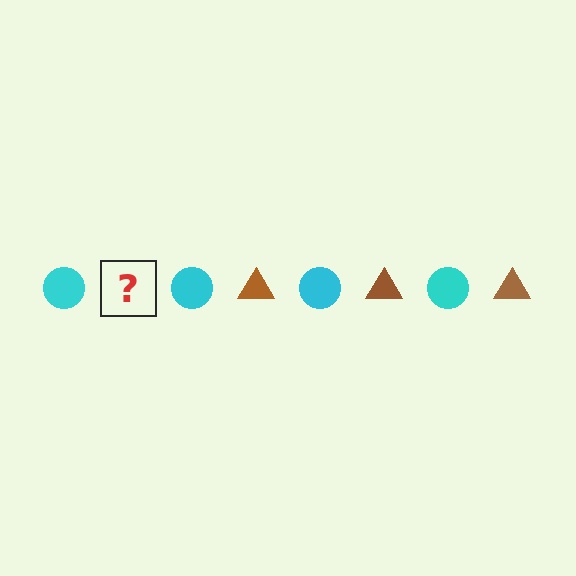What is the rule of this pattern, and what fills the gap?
The rule is that the pattern alternates between cyan circle and brown triangle. The gap should be filled with a brown triangle.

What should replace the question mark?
The question mark should be replaced with a brown triangle.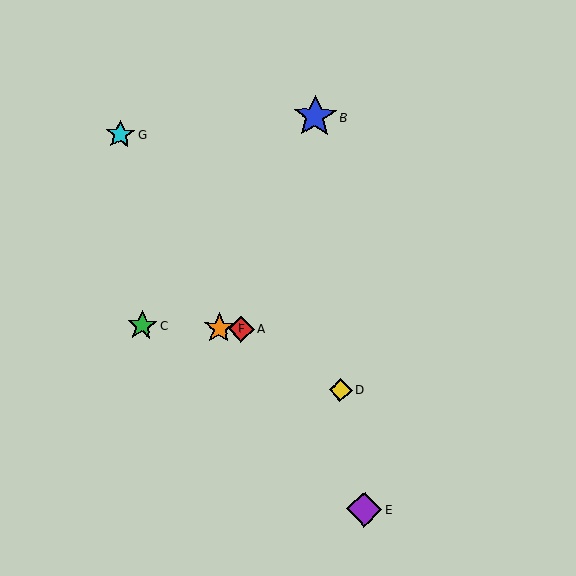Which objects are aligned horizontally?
Objects A, C, F are aligned horizontally.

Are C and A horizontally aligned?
Yes, both are at y≈326.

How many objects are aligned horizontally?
3 objects (A, C, F) are aligned horizontally.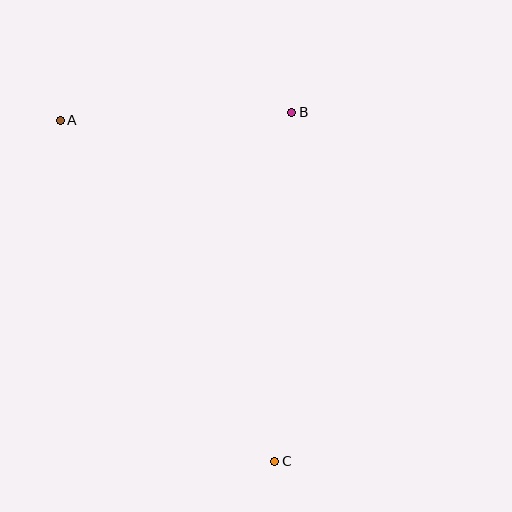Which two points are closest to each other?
Points A and B are closest to each other.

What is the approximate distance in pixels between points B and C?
The distance between B and C is approximately 349 pixels.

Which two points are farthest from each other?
Points A and C are farthest from each other.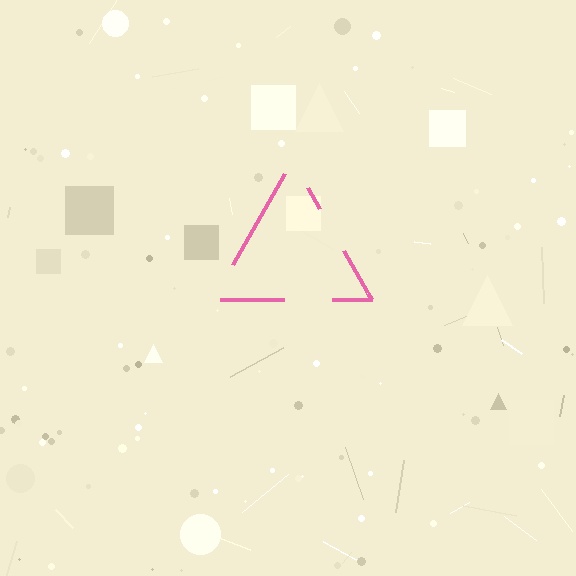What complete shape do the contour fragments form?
The contour fragments form a triangle.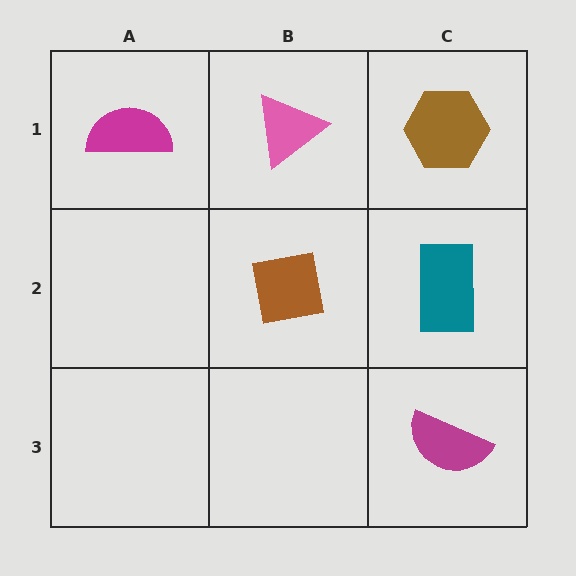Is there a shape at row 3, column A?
No, that cell is empty.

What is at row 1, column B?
A pink triangle.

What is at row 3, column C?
A magenta semicircle.